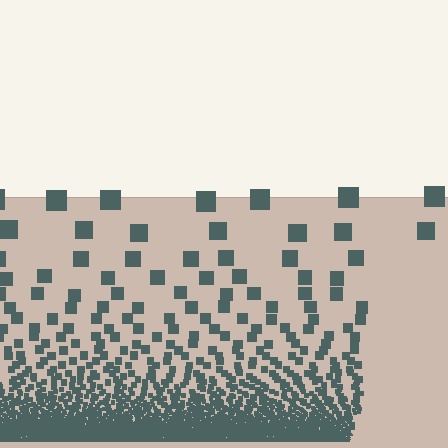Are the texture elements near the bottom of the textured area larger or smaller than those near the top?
Smaller. The gradient is inverted — elements near the bottom are smaller and denser.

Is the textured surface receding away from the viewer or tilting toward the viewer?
The surface appears to tilt toward the viewer. Texture elements get larger and sparser toward the top.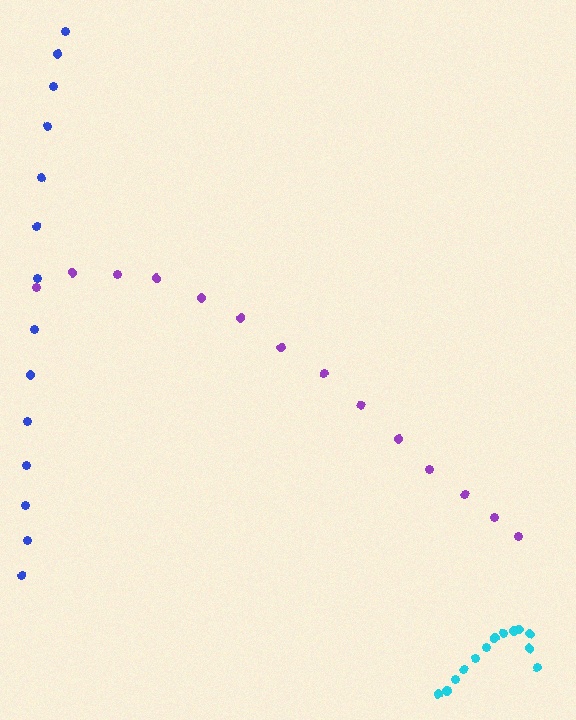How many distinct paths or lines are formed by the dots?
There are 3 distinct paths.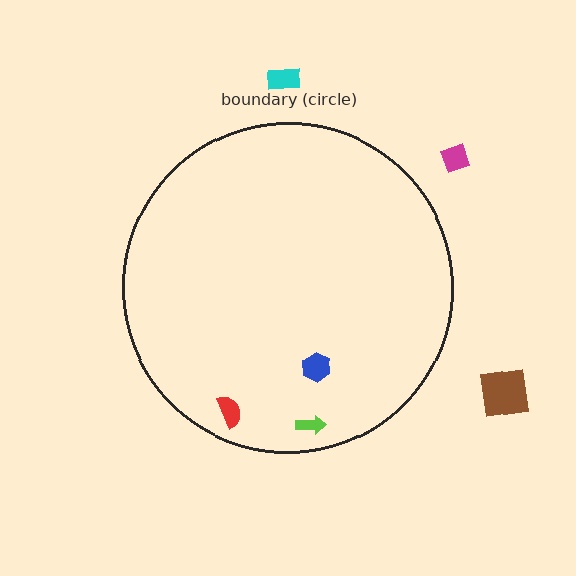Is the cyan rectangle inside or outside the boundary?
Outside.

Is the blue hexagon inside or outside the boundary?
Inside.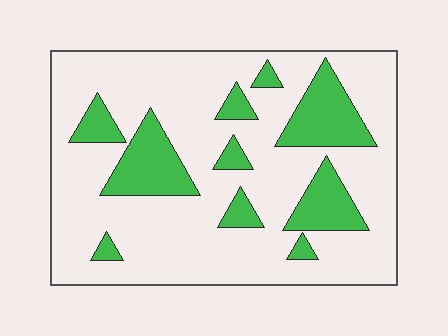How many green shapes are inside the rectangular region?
10.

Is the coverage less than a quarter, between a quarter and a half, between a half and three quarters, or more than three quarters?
Less than a quarter.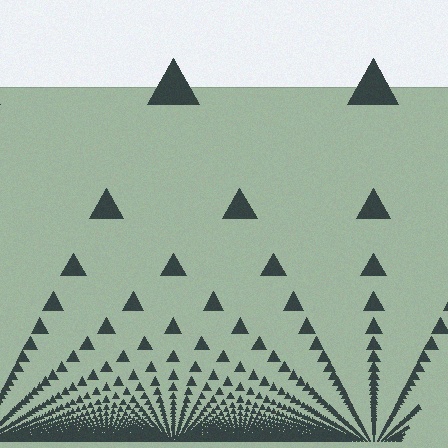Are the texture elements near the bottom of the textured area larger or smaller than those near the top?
Smaller. The gradient is inverted — elements near the bottom are smaller and denser.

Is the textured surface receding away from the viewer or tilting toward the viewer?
The surface appears to tilt toward the viewer. Texture elements get larger and sparser toward the top.